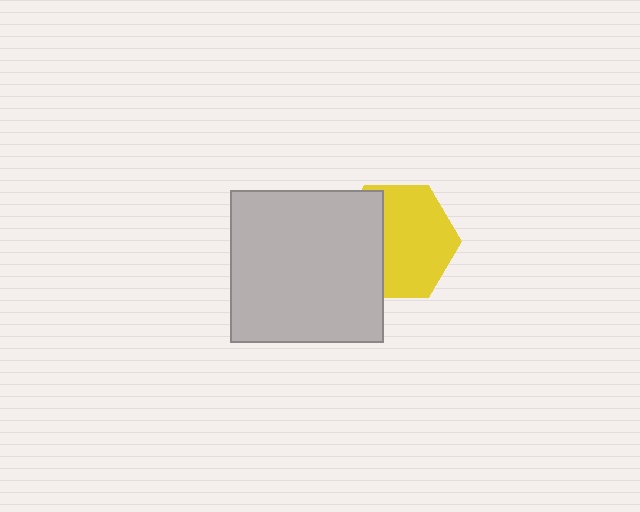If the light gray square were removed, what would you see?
You would see the complete yellow hexagon.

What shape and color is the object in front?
The object in front is a light gray square.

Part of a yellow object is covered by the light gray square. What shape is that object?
It is a hexagon.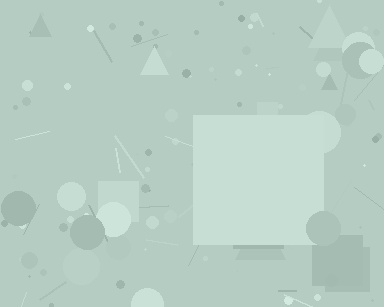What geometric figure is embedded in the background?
A square is embedded in the background.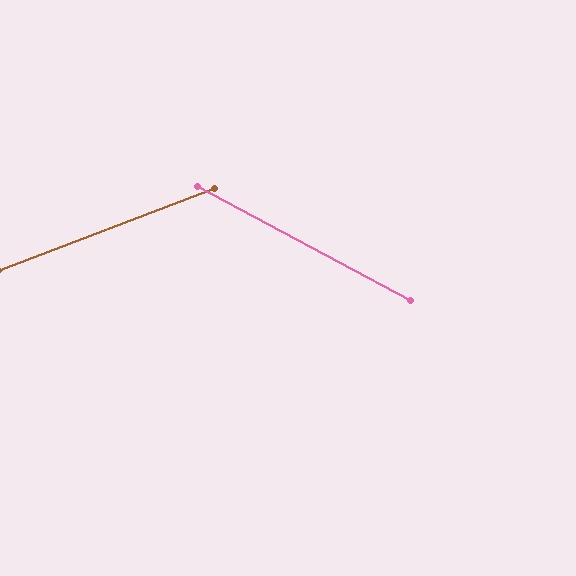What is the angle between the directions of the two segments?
Approximately 49 degrees.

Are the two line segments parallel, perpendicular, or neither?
Neither parallel nor perpendicular — they differ by about 49°.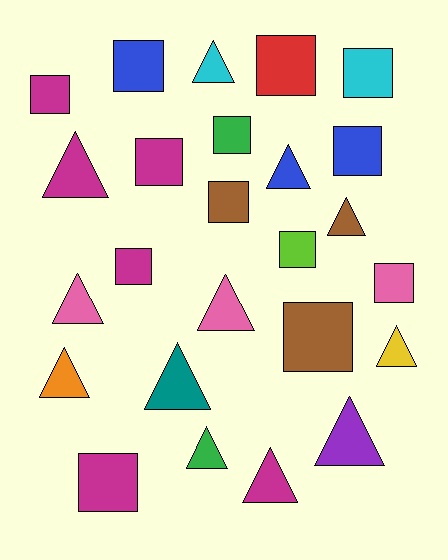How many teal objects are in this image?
There is 1 teal object.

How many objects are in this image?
There are 25 objects.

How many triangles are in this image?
There are 12 triangles.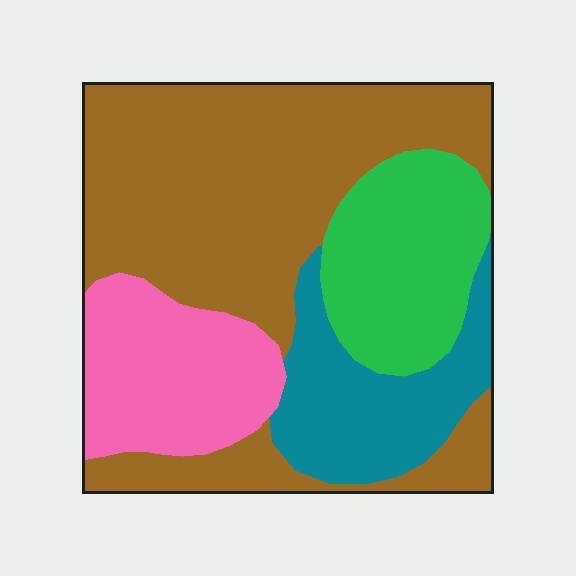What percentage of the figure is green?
Green takes up about one sixth (1/6) of the figure.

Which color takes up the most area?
Brown, at roughly 50%.